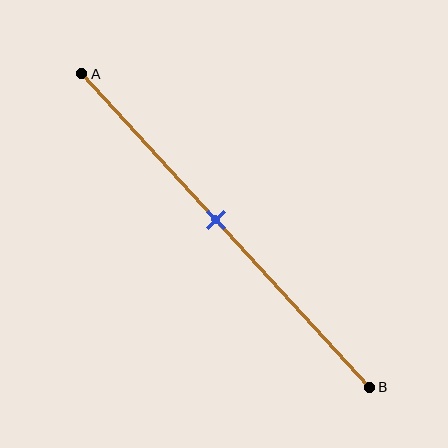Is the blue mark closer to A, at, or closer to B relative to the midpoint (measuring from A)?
The blue mark is closer to point A than the midpoint of segment AB.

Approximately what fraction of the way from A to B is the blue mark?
The blue mark is approximately 45% of the way from A to B.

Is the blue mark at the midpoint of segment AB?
No, the mark is at about 45% from A, not at the 50% midpoint.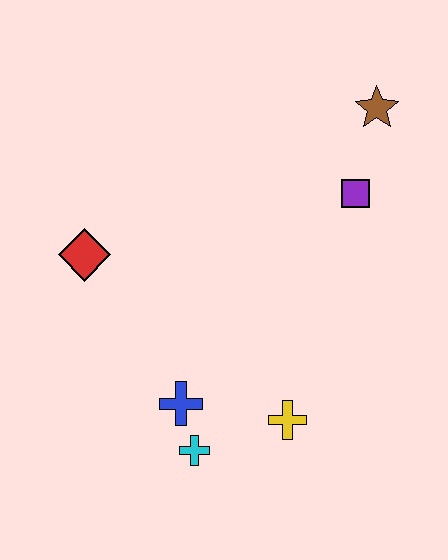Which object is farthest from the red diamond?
The brown star is farthest from the red diamond.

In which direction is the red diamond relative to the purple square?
The red diamond is to the left of the purple square.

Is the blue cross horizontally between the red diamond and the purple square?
Yes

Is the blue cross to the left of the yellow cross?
Yes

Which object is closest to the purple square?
The brown star is closest to the purple square.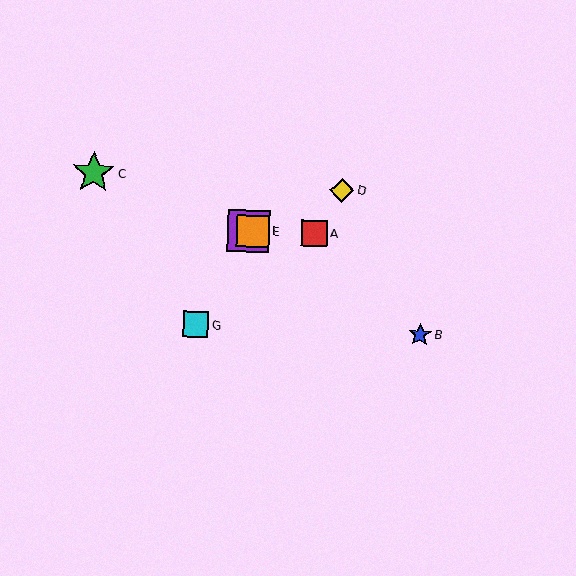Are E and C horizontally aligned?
No, E is at y≈231 and C is at y≈173.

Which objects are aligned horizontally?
Objects A, E, F are aligned horizontally.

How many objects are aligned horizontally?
3 objects (A, E, F) are aligned horizontally.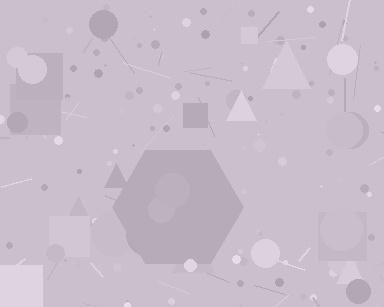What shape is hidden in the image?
A hexagon is hidden in the image.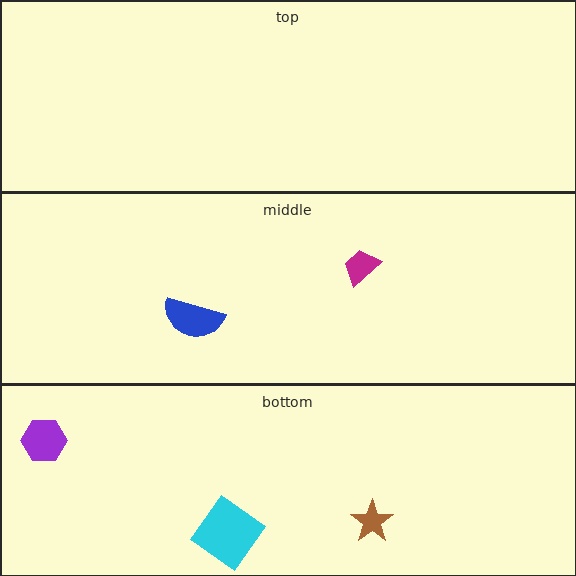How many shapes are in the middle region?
2.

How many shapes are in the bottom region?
3.